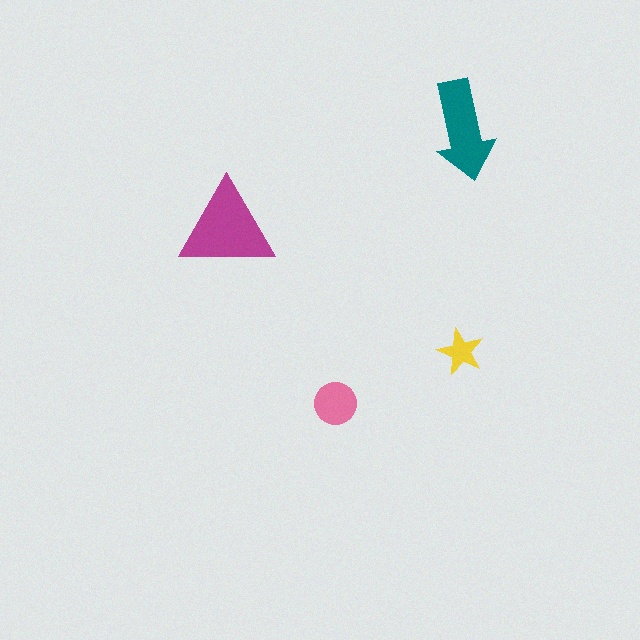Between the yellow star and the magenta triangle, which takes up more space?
The magenta triangle.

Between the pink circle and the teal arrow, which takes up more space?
The teal arrow.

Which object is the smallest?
The yellow star.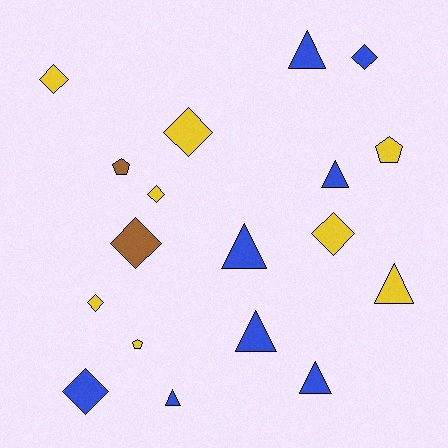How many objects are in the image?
There are 18 objects.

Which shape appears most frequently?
Diamond, with 8 objects.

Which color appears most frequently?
Yellow, with 8 objects.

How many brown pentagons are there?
There is 1 brown pentagon.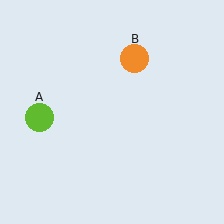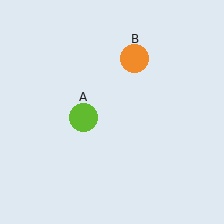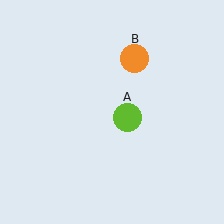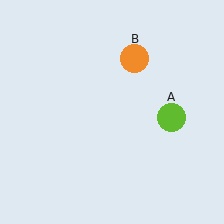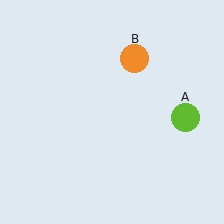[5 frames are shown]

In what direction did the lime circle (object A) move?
The lime circle (object A) moved right.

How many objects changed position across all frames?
1 object changed position: lime circle (object A).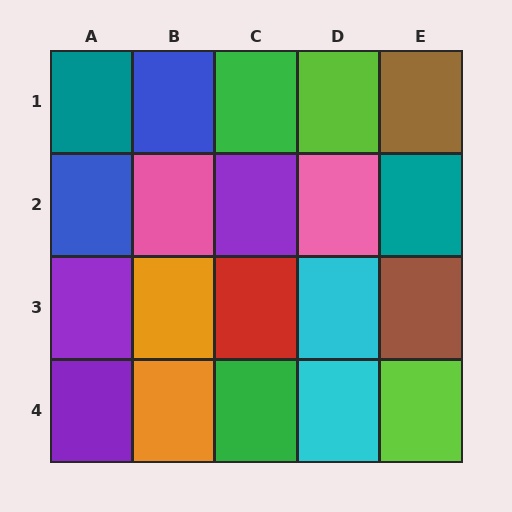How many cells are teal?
2 cells are teal.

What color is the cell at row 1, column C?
Green.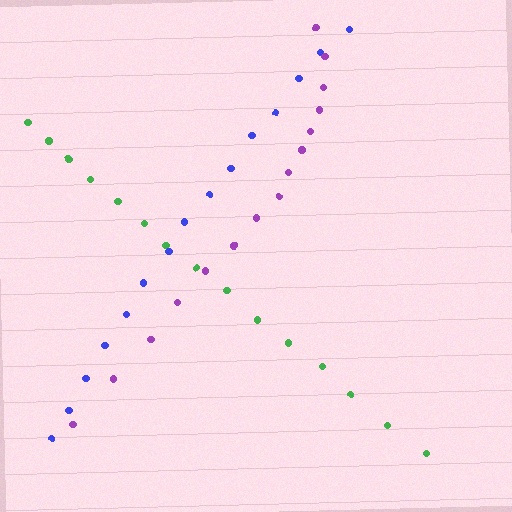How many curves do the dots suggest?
There are 3 distinct paths.